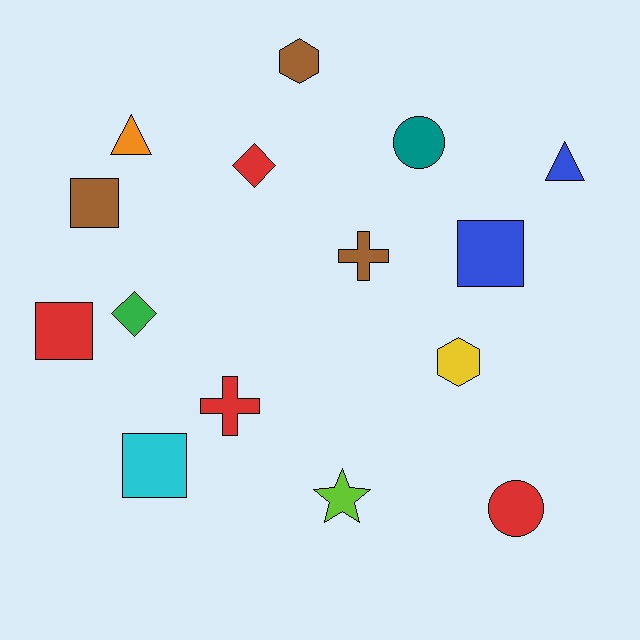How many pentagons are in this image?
There are no pentagons.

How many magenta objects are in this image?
There are no magenta objects.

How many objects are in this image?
There are 15 objects.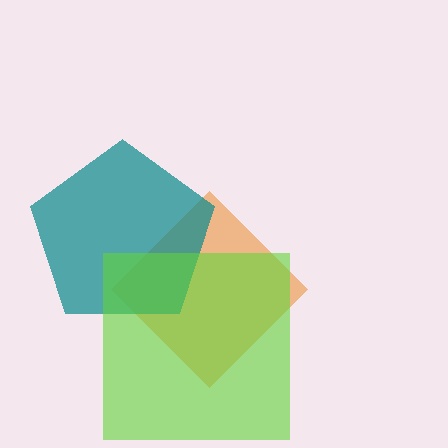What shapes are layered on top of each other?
The layered shapes are: an orange diamond, a teal pentagon, a lime square.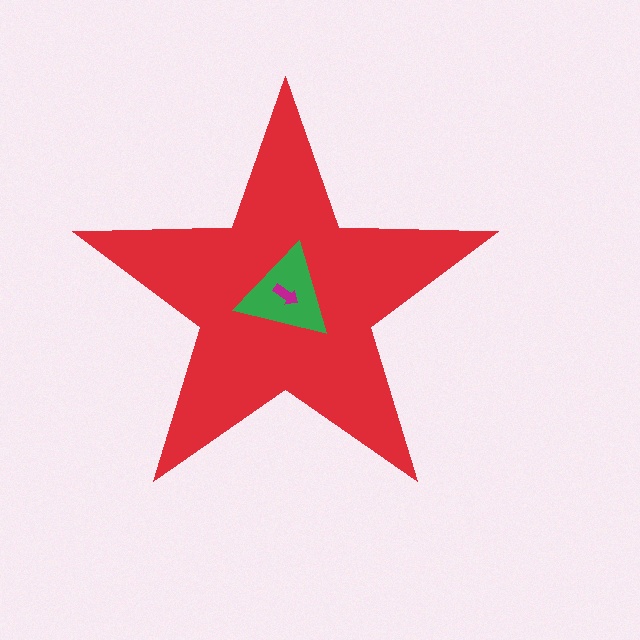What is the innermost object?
The magenta arrow.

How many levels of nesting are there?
3.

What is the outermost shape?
The red star.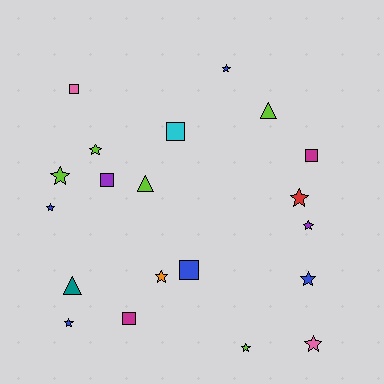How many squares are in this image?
There are 6 squares.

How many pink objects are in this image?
There are 2 pink objects.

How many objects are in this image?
There are 20 objects.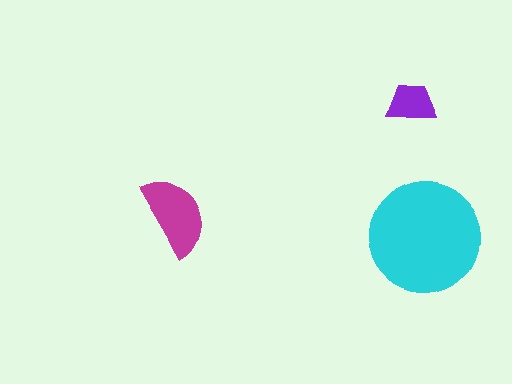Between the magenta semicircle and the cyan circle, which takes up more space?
The cyan circle.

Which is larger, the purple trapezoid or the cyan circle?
The cyan circle.